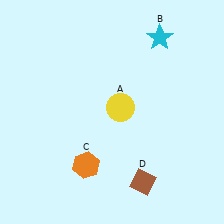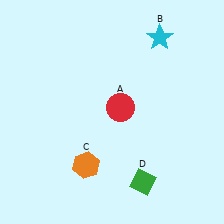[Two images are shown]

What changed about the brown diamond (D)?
In Image 1, D is brown. In Image 2, it changed to green.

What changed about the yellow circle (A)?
In Image 1, A is yellow. In Image 2, it changed to red.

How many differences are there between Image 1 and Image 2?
There are 2 differences between the two images.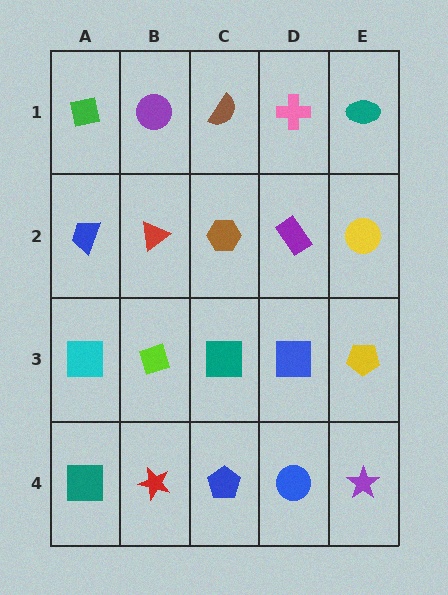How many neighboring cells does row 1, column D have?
3.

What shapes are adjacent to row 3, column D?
A purple rectangle (row 2, column D), a blue circle (row 4, column D), a teal square (row 3, column C), a yellow pentagon (row 3, column E).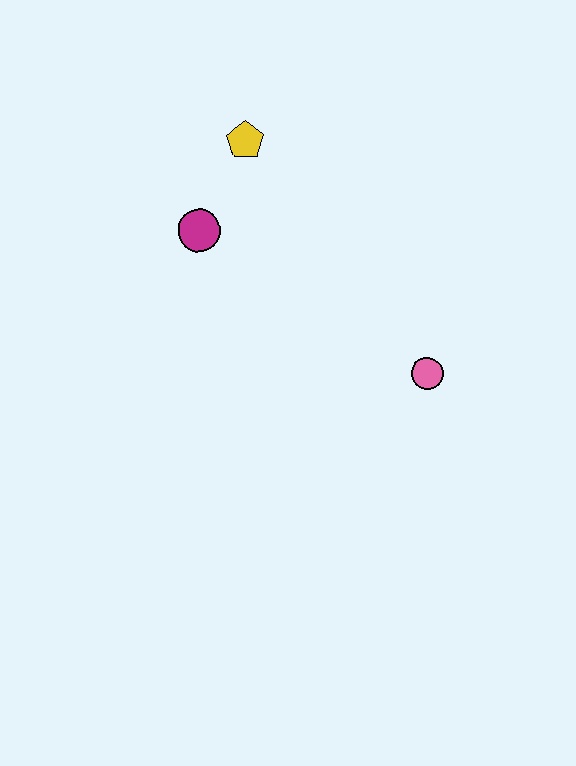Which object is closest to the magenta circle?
The yellow pentagon is closest to the magenta circle.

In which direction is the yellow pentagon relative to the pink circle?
The yellow pentagon is above the pink circle.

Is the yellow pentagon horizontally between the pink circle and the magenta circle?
Yes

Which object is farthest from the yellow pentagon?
The pink circle is farthest from the yellow pentagon.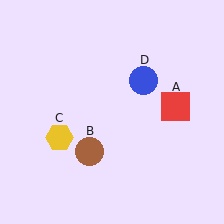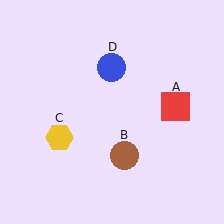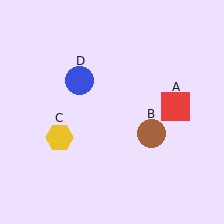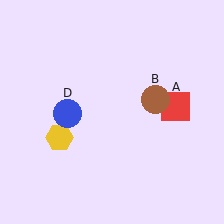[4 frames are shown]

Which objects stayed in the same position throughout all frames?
Red square (object A) and yellow hexagon (object C) remained stationary.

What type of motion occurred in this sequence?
The brown circle (object B), blue circle (object D) rotated counterclockwise around the center of the scene.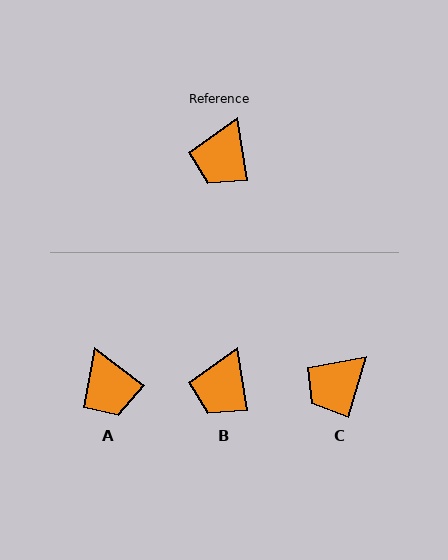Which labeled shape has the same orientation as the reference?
B.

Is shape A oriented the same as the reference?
No, it is off by about 45 degrees.